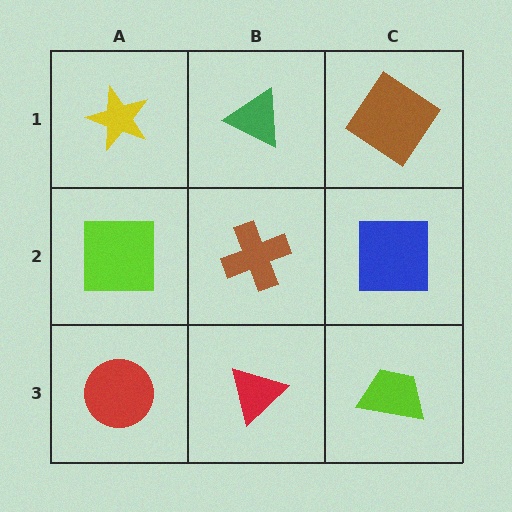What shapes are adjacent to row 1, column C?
A blue square (row 2, column C), a green triangle (row 1, column B).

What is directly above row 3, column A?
A lime square.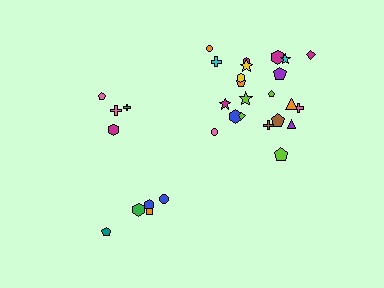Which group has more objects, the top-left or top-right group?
The top-right group.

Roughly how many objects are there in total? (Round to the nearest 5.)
Roughly 30 objects in total.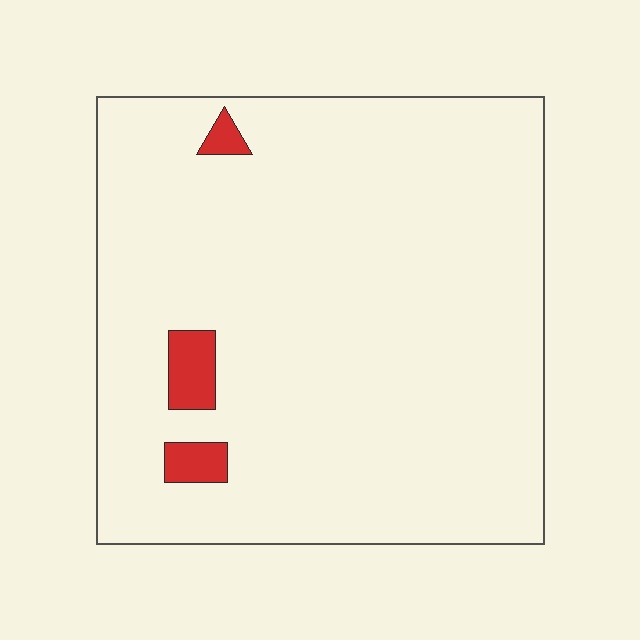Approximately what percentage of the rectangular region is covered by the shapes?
Approximately 5%.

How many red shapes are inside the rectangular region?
3.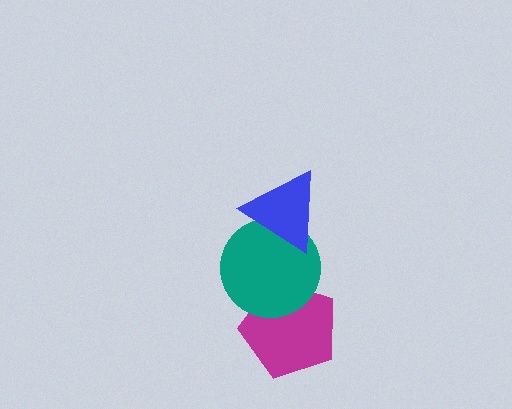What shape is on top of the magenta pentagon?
The teal circle is on top of the magenta pentagon.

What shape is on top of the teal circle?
The blue triangle is on top of the teal circle.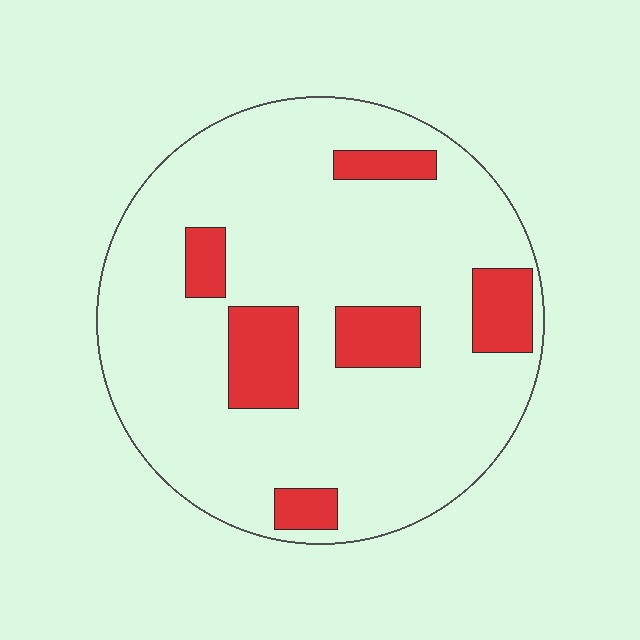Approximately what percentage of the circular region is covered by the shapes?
Approximately 15%.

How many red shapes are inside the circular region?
6.